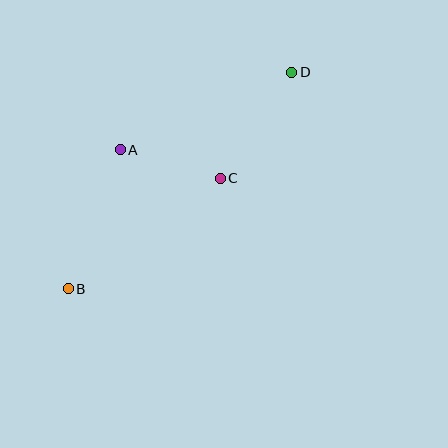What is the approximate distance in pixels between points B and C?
The distance between B and C is approximately 188 pixels.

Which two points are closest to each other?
Points A and C are closest to each other.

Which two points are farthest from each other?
Points B and D are farthest from each other.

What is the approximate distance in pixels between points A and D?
The distance between A and D is approximately 188 pixels.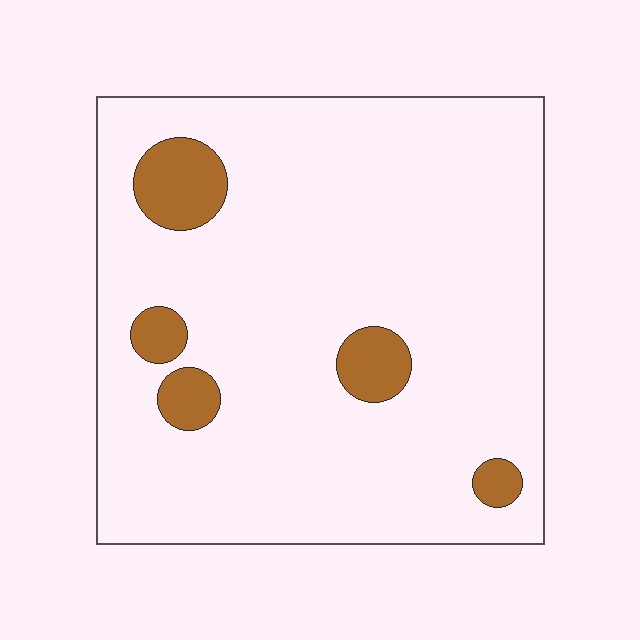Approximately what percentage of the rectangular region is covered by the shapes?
Approximately 10%.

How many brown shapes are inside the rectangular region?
5.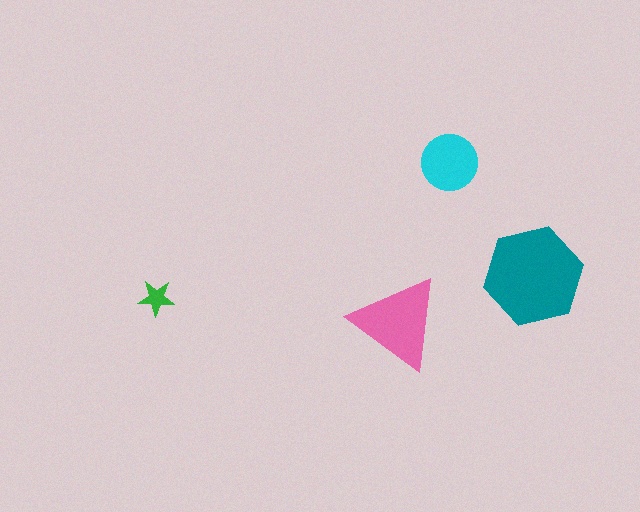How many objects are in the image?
There are 4 objects in the image.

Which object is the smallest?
The green star.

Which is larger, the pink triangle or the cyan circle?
The pink triangle.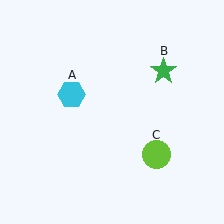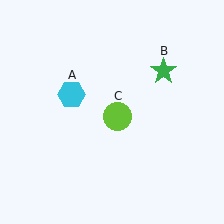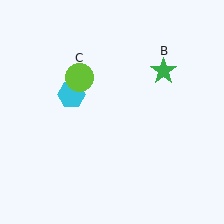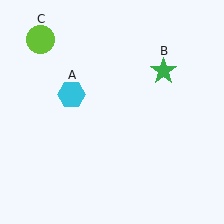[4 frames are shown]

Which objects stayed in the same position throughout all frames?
Cyan hexagon (object A) and green star (object B) remained stationary.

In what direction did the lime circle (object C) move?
The lime circle (object C) moved up and to the left.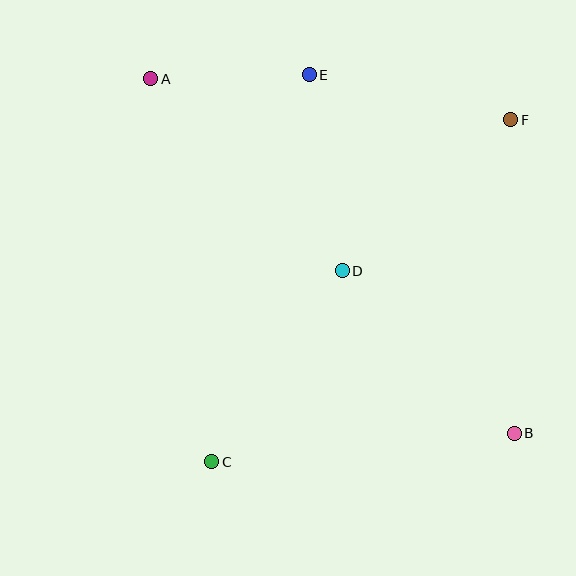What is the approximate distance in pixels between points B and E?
The distance between B and E is approximately 413 pixels.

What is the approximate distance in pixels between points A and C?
The distance between A and C is approximately 388 pixels.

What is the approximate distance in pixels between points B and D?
The distance between B and D is approximately 236 pixels.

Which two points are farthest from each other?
Points A and B are farthest from each other.